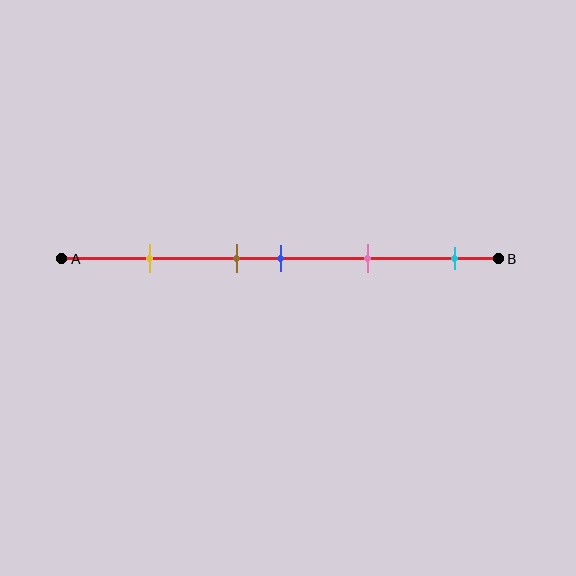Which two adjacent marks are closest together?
The brown and blue marks are the closest adjacent pair.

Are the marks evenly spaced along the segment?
No, the marks are not evenly spaced.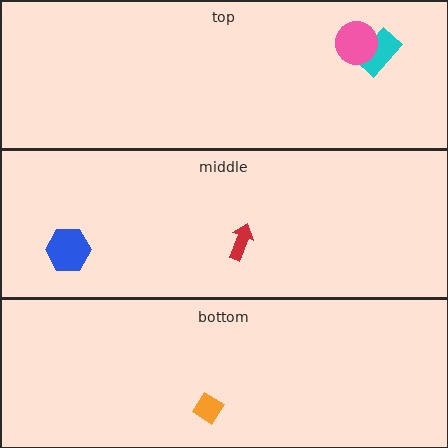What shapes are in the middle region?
The red arrow, the blue hexagon.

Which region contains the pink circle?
The top region.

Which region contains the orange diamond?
The bottom region.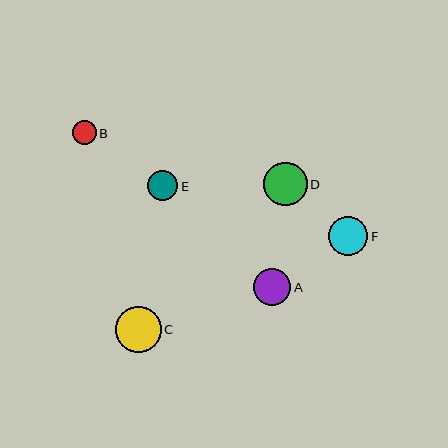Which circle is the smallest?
Circle B is the smallest with a size of approximately 24 pixels.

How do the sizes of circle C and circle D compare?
Circle C and circle D are approximately the same size.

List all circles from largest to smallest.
From largest to smallest: C, D, F, A, E, B.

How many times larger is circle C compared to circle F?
Circle C is approximately 1.2 times the size of circle F.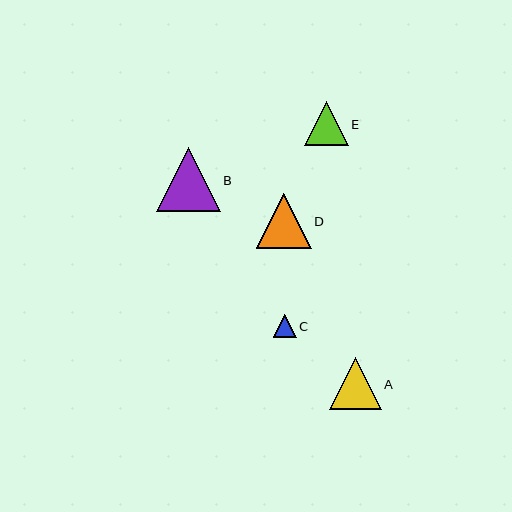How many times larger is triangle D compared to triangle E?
Triangle D is approximately 1.2 times the size of triangle E.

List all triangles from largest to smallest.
From largest to smallest: B, D, A, E, C.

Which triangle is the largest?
Triangle B is the largest with a size of approximately 64 pixels.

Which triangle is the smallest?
Triangle C is the smallest with a size of approximately 23 pixels.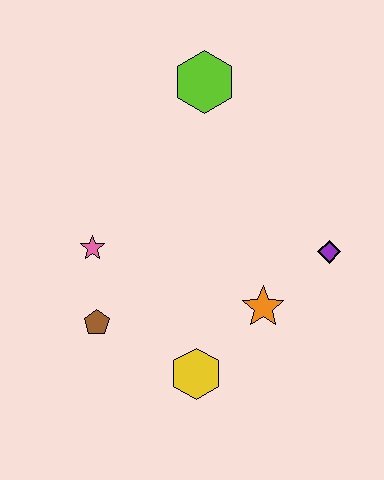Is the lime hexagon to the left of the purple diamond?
Yes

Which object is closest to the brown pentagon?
The pink star is closest to the brown pentagon.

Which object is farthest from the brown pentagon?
The lime hexagon is farthest from the brown pentagon.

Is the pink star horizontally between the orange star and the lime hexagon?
No